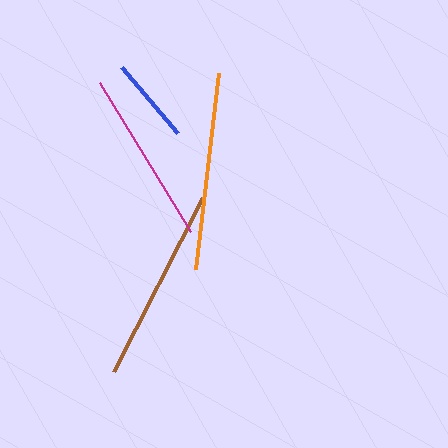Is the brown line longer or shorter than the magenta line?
The brown line is longer than the magenta line.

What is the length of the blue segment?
The blue segment is approximately 86 pixels long.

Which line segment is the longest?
The orange line is the longest at approximately 197 pixels.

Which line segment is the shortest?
The blue line is the shortest at approximately 86 pixels.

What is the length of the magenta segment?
The magenta segment is approximately 175 pixels long.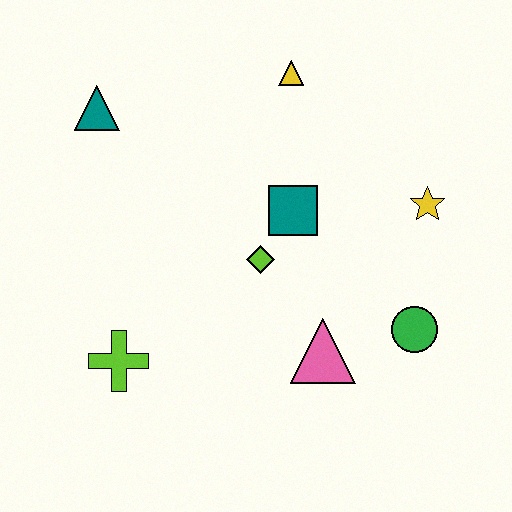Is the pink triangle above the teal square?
No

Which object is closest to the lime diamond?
The teal square is closest to the lime diamond.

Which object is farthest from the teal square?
The lime cross is farthest from the teal square.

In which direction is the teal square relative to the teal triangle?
The teal square is to the right of the teal triangle.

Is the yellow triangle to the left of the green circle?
Yes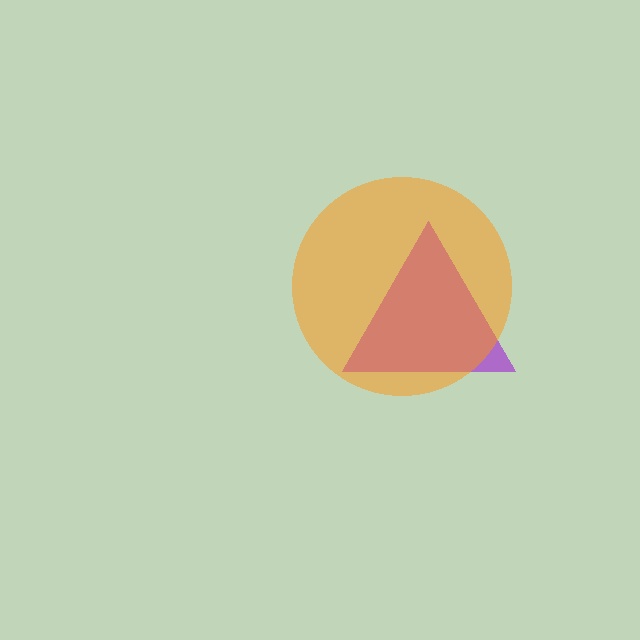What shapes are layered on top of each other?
The layered shapes are: a purple triangle, an orange circle.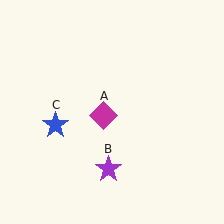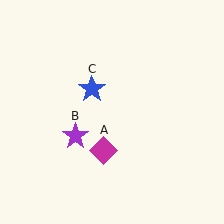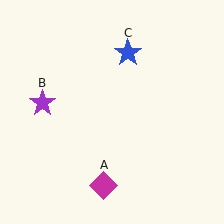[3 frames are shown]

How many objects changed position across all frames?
3 objects changed position: magenta diamond (object A), purple star (object B), blue star (object C).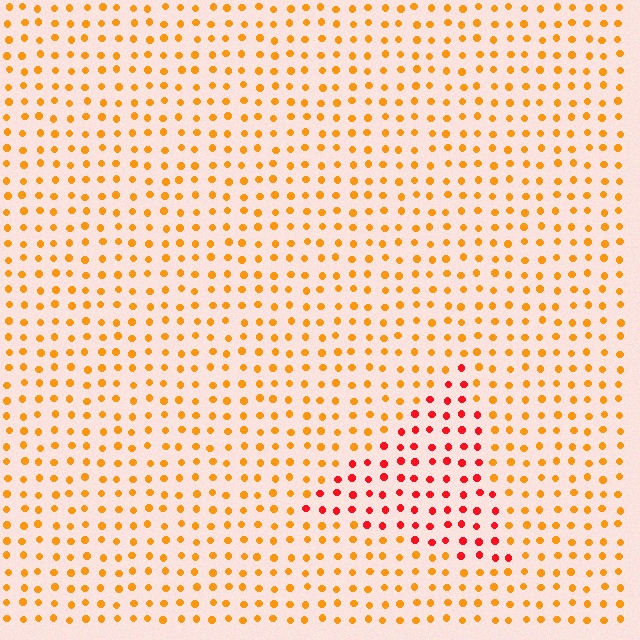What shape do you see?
I see a triangle.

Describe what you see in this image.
The image is filled with small orange elements in a uniform arrangement. A triangle-shaped region is visible where the elements are tinted to a slightly different hue, forming a subtle color boundary.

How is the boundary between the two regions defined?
The boundary is defined purely by a slight shift in hue (about 39 degrees). Spacing, size, and orientation are identical on both sides.